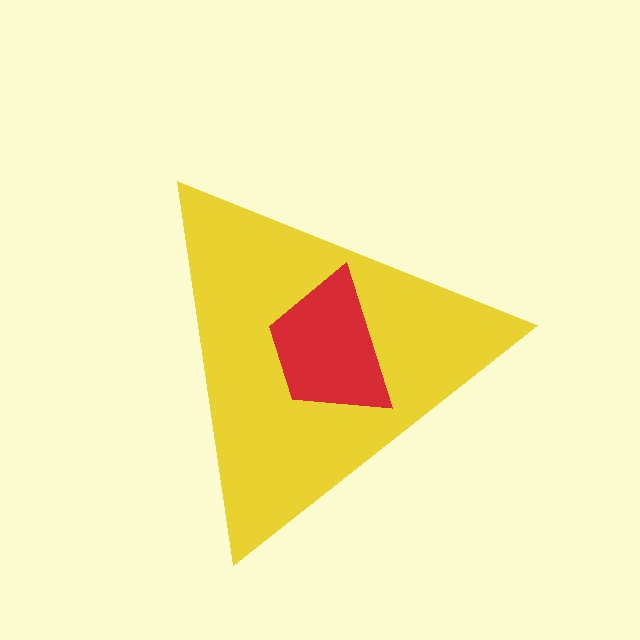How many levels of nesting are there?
2.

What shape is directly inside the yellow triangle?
The red trapezoid.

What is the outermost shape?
The yellow triangle.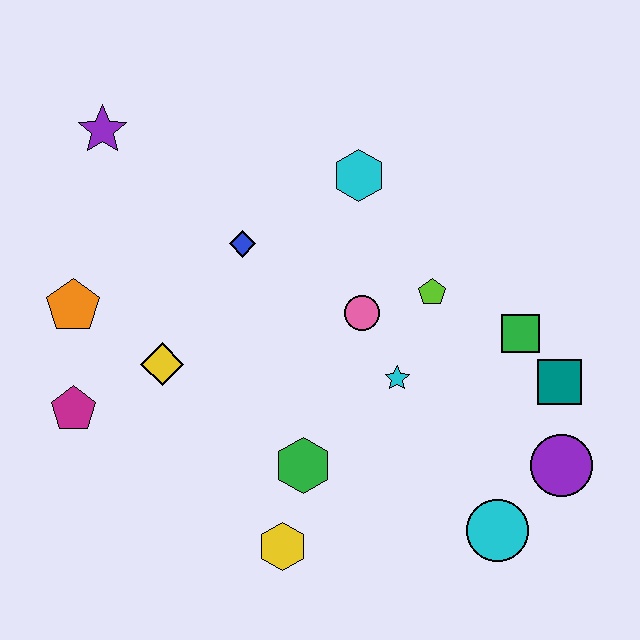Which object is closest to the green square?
The teal square is closest to the green square.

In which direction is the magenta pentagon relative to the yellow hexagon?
The magenta pentagon is to the left of the yellow hexagon.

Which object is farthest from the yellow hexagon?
The purple star is farthest from the yellow hexagon.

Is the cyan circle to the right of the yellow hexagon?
Yes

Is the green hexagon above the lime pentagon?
No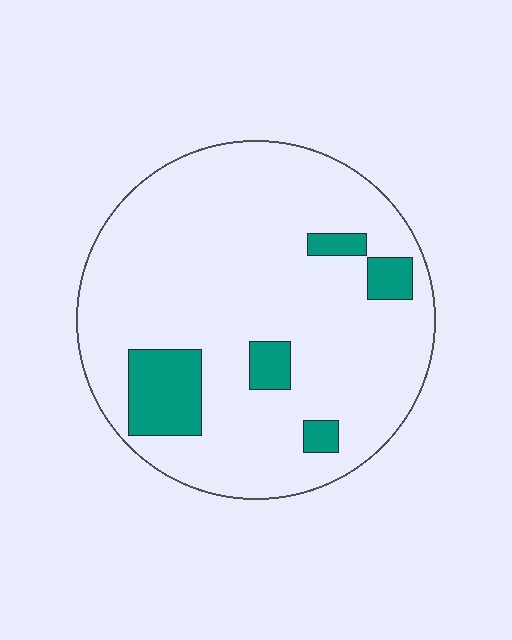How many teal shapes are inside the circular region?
5.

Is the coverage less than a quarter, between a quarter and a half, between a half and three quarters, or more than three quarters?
Less than a quarter.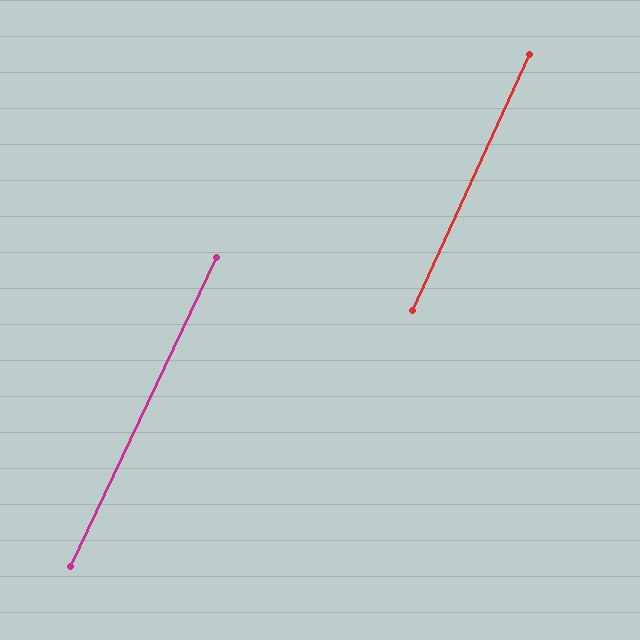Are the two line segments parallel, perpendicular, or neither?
Parallel — their directions differ by only 0.7°.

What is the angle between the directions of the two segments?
Approximately 1 degree.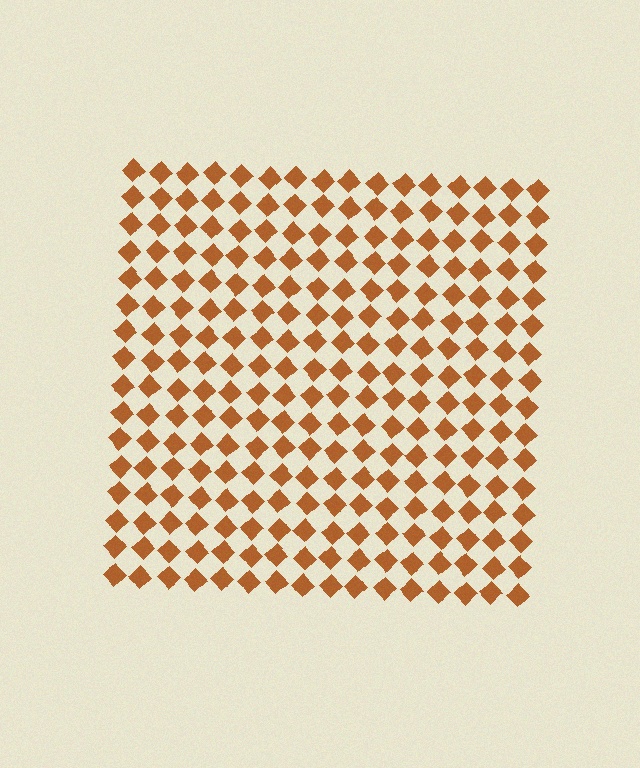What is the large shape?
The large shape is a square.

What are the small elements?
The small elements are diamonds.